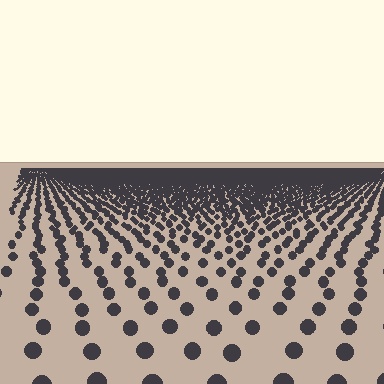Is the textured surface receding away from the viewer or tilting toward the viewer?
The surface is receding away from the viewer. Texture elements get smaller and denser toward the top.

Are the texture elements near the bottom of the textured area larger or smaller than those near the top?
Larger. Near the bottom, elements are closer to the viewer and appear at a bigger on-screen size.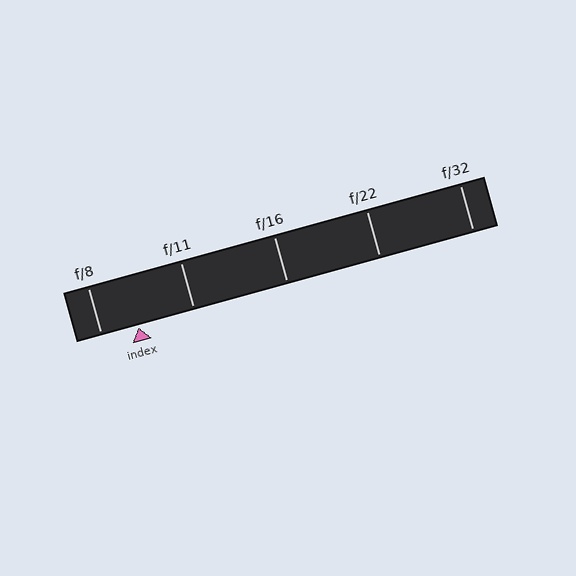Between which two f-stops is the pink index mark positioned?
The index mark is between f/8 and f/11.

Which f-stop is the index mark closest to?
The index mark is closest to f/8.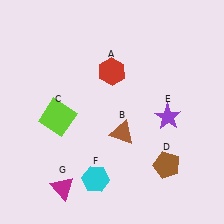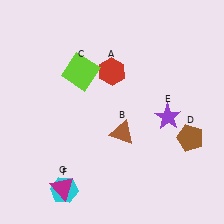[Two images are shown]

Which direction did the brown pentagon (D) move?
The brown pentagon (D) moved up.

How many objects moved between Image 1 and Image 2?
3 objects moved between the two images.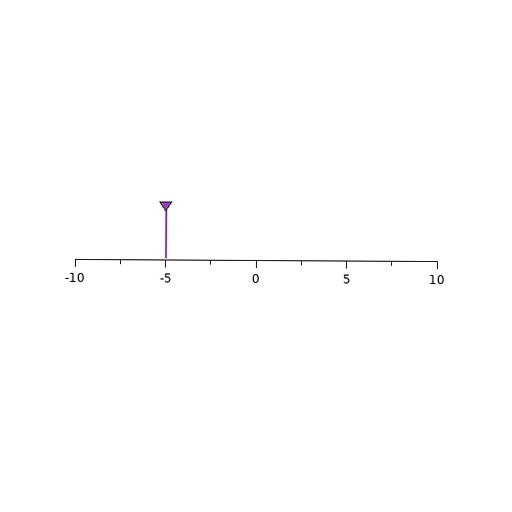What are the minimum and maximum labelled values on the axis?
The axis runs from -10 to 10.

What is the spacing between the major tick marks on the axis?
The major ticks are spaced 5 apart.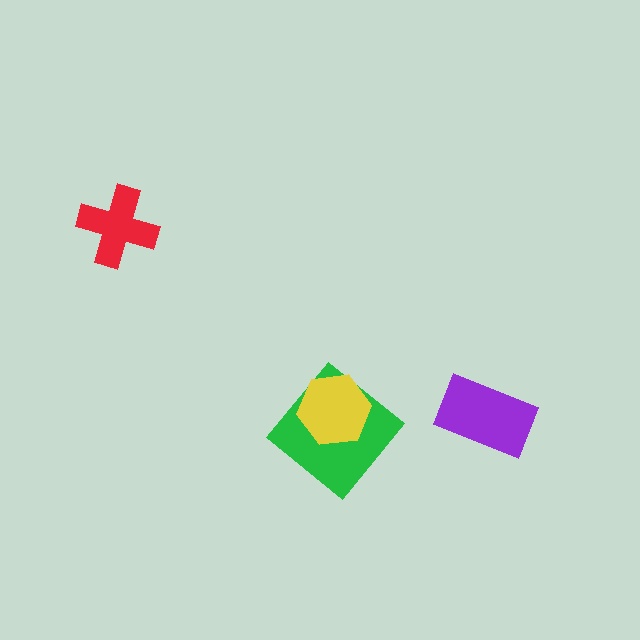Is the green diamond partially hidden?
Yes, it is partially covered by another shape.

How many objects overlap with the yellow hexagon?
1 object overlaps with the yellow hexagon.